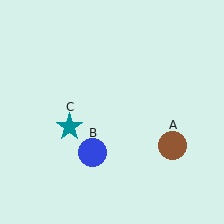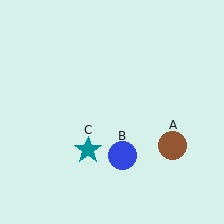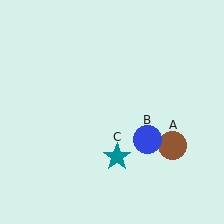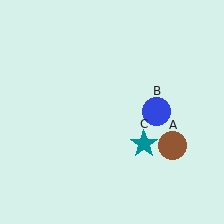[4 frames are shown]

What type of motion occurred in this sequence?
The blue circle (object B), teal star (object C) rotated counterclockwise around the center of the scene.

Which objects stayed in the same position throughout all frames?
Brown circle (object A) remained stationary.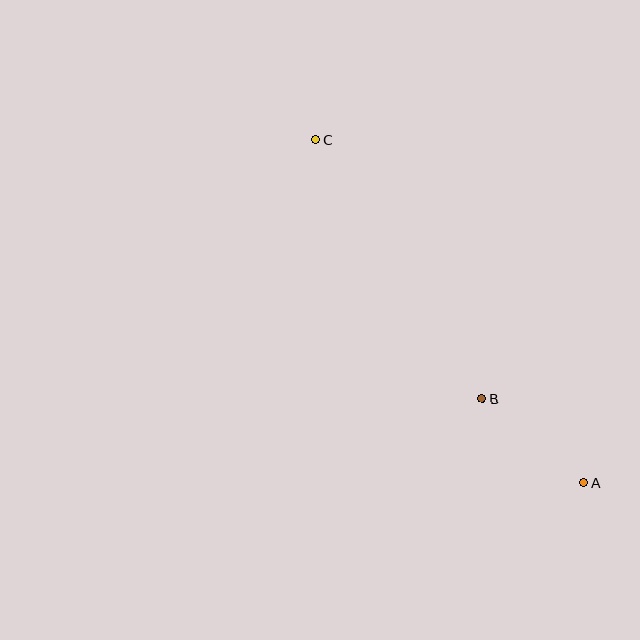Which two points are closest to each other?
Points A and B are closest to each other.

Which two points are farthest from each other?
Points A and C are farthest from each other.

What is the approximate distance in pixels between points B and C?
The distance between B and C is approximately 308 pixels.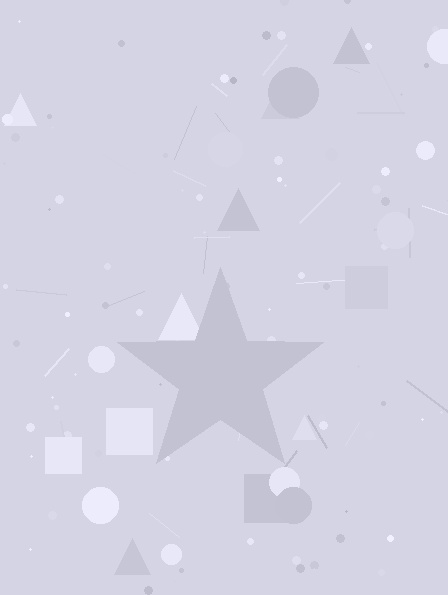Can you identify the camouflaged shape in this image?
The camouflaged shape is a star.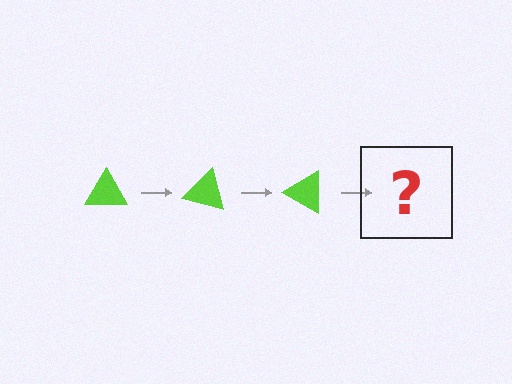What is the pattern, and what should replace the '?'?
The pattern is that the triangle rotates 15 degrees each step. The '?' should be a lime triangle rotated 45 degrees.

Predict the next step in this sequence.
The next step is a lime triangle rotated 45 degrees.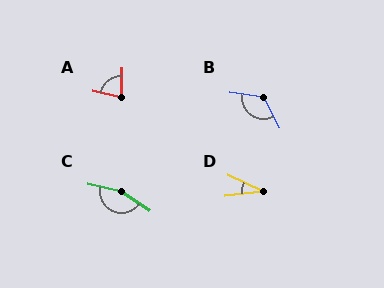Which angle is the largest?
C, at approximately 158 degrees.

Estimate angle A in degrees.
Approximately 78 degrees.